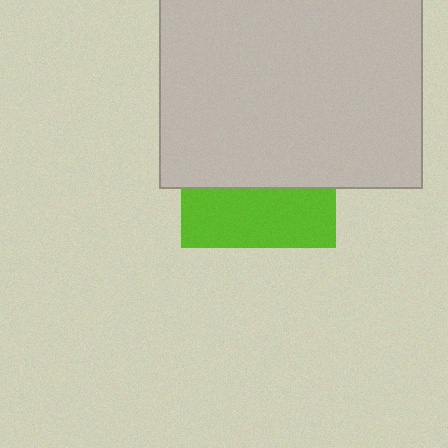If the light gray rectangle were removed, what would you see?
You would see the complete lime square.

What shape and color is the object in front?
The object in front is a light gray rectangle.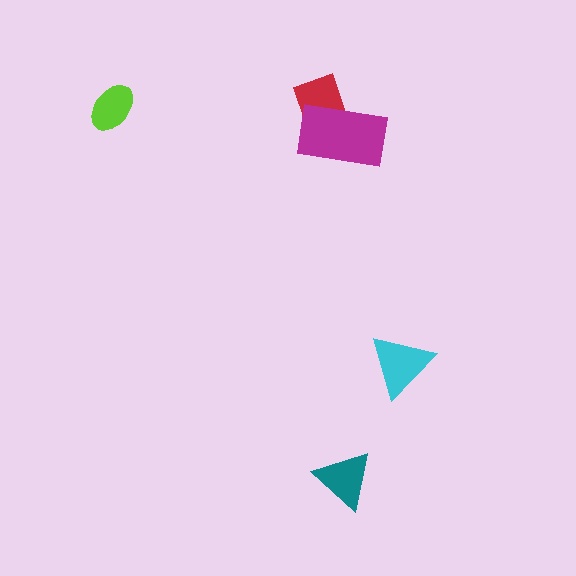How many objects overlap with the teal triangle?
0 objects overlap with the teal triangle.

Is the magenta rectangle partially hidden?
No, no other shape covers it.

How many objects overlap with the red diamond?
1 object overlaps with the red diamond.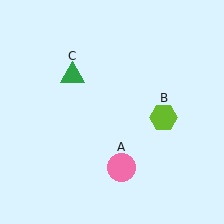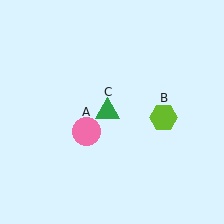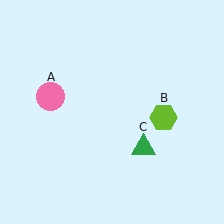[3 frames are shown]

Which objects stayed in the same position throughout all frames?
Lime hexagon (object B) remained stationary.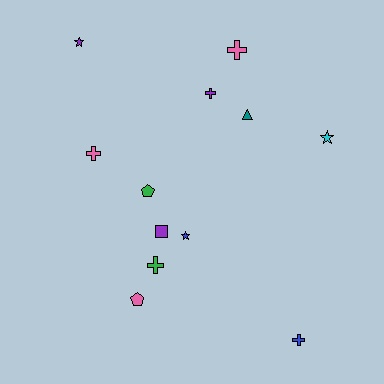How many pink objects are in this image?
There are 3 pink objects.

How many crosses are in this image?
There are 5 crosses.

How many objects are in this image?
There are 12 objects.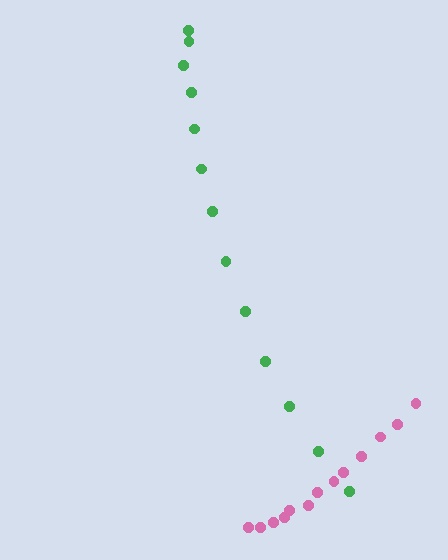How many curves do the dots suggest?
There are 2 distinct paths.